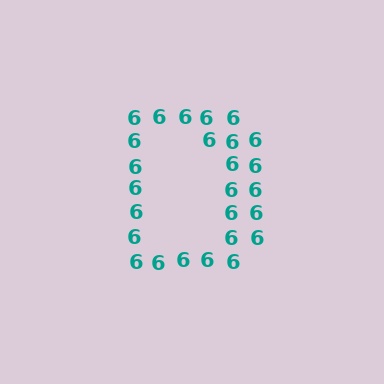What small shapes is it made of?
It is made of small digit 6's.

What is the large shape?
The large shape is the letter D.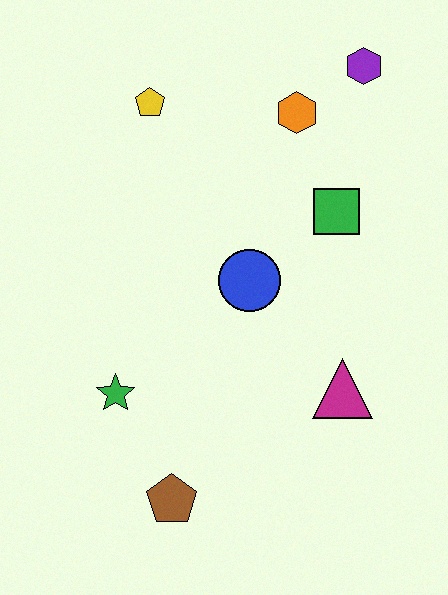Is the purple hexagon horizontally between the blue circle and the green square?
No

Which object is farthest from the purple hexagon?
The brown pentagon is farthest from the purple hexagon.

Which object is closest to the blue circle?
The green square is closest to the blue circle.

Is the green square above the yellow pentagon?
No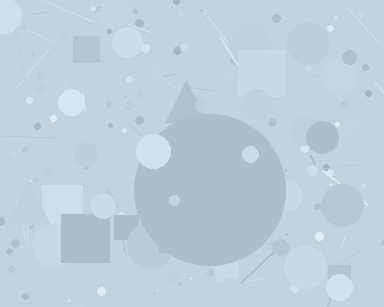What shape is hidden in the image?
A circle is hidden in the image.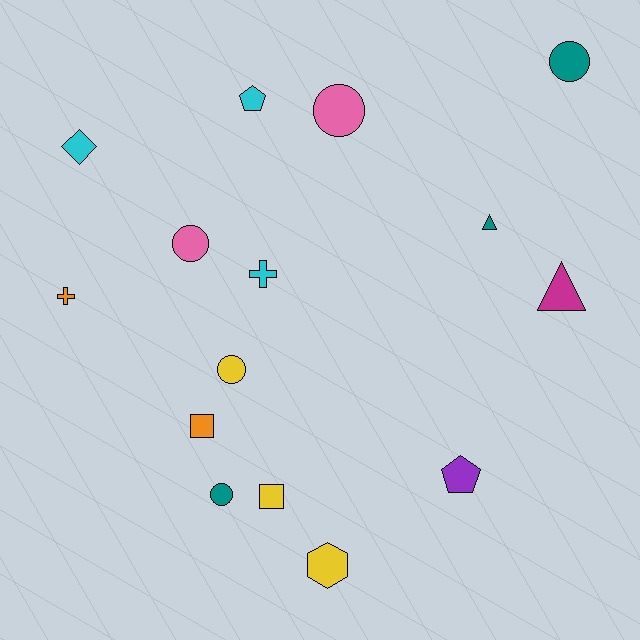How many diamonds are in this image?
There is 1 diamond.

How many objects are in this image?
There are 15 objects.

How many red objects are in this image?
There are no red objects.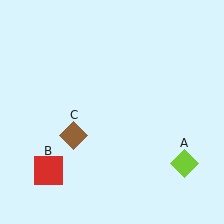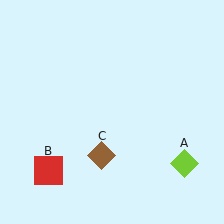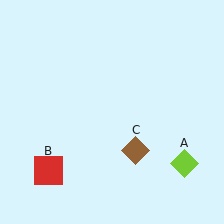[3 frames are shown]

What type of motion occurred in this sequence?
The brown diamond (object C) rotated counterclockwise around the center of the scene.